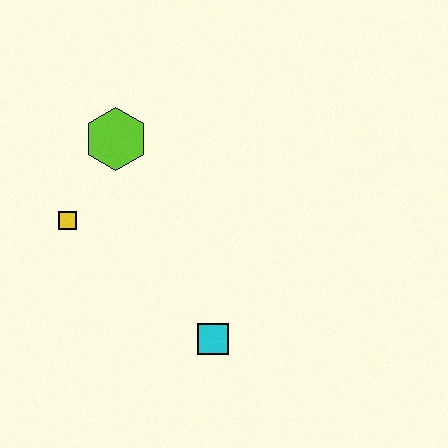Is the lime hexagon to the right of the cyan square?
No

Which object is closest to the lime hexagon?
The yellow square is closest to the lime hexagon.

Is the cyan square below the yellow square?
Yes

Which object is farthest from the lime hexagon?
The cyan square is farthest from the lime hexagon.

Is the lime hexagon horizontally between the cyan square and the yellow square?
Yes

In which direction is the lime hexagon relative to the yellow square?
The lime hexagon is above the yellow square.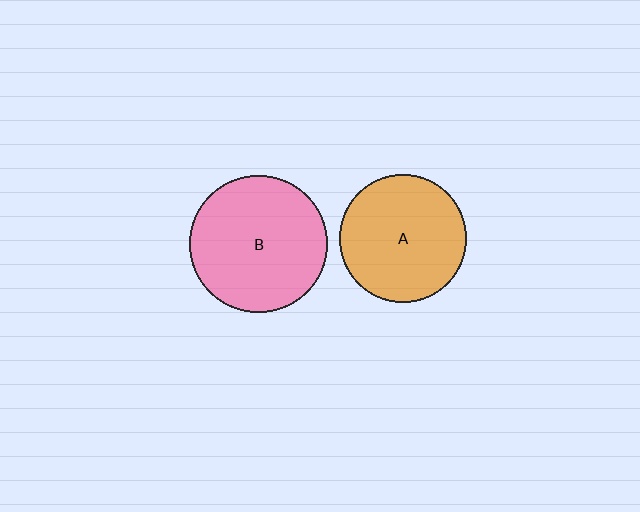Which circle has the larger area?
Circle B (pink).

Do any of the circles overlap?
No, none of the circles overlap.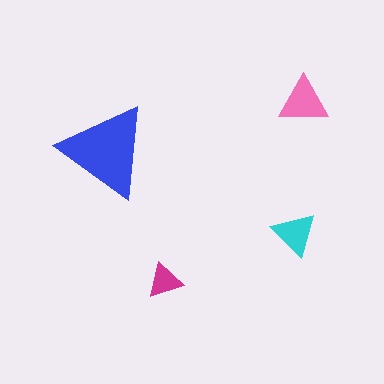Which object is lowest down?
The magenta triangle is bottommost.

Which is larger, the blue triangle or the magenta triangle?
The blue one.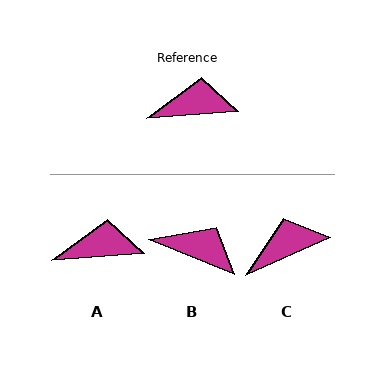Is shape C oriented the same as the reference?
No, it is off by about 20 degrees.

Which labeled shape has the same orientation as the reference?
A.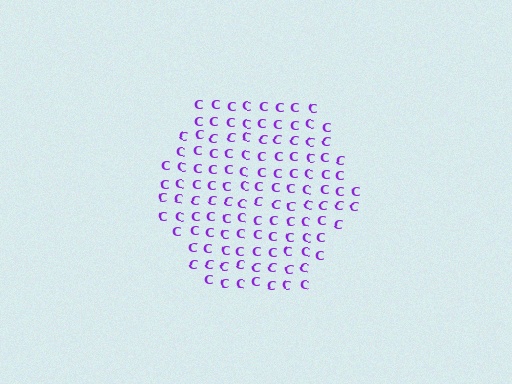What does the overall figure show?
The overall figure shows a hexagon.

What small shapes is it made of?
It is made of small letter C's.